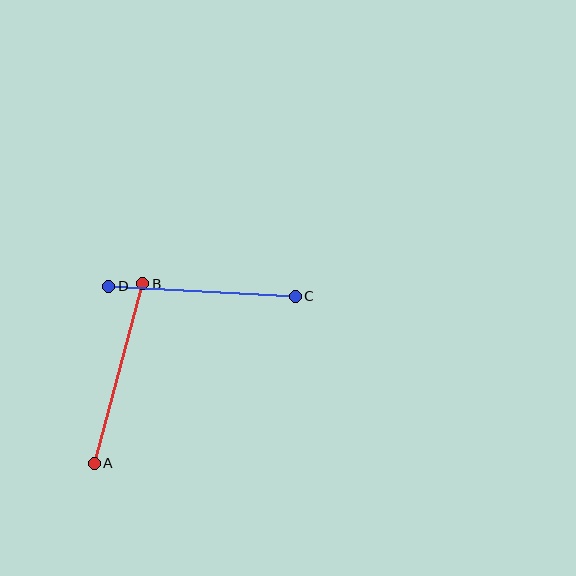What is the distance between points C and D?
The distance is approximately 187 pixels.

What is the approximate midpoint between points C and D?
The midpoint is at approximately (202, 291) pixels.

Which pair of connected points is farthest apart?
Points C and D are farthest apart.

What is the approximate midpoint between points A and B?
The midpoint is at approximately (119, 373) pixels.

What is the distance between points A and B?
The distance is approximately 186 pixels.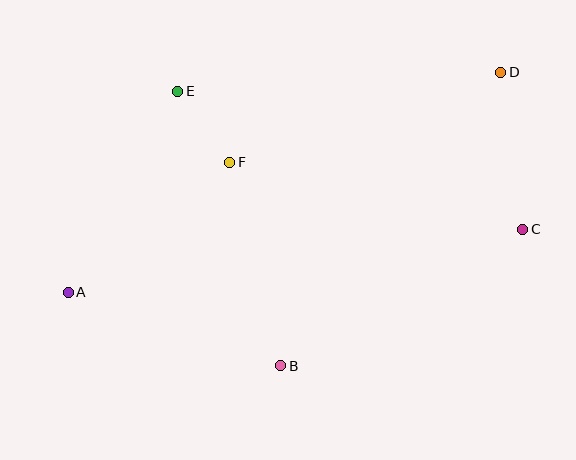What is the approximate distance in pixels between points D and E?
The distance between D and E is approximately 323 pixels.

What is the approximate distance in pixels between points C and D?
The distance between C and D is approximately 158 pixels.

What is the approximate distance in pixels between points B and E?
The distance between B and E is approximately 293 pixels.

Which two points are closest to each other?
Points E and F are closest to each other.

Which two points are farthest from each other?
Points A and D are farthest from each other.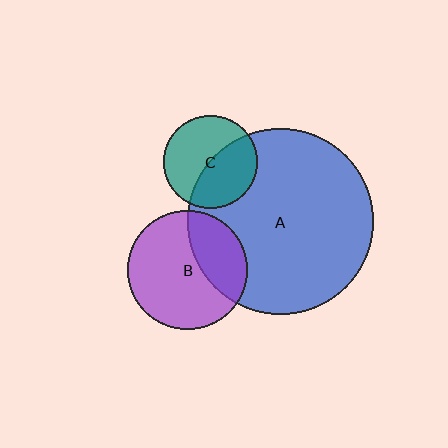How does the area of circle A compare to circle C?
Approximately 4.0 times.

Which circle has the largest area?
Circle A (blue).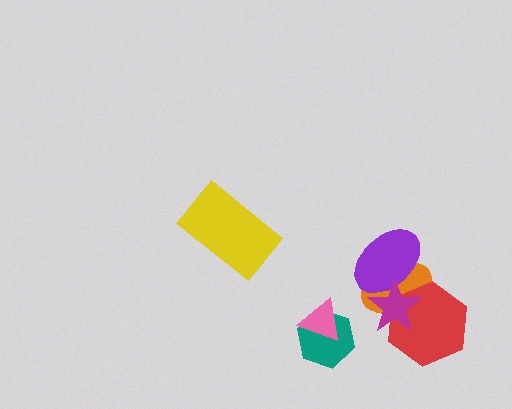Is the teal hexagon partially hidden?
Yes, it is partially covered by another shape.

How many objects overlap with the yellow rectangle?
0 objects overlap with the yellow rectangle.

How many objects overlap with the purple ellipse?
2 objects overlap with the purple ellipse.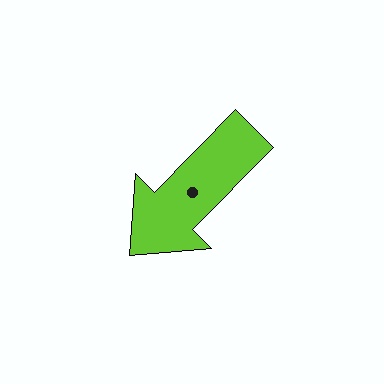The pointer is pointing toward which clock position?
Roughly 7 o'clock.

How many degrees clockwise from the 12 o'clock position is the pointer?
Approximately 225 degrees.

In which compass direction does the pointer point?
Southwest.